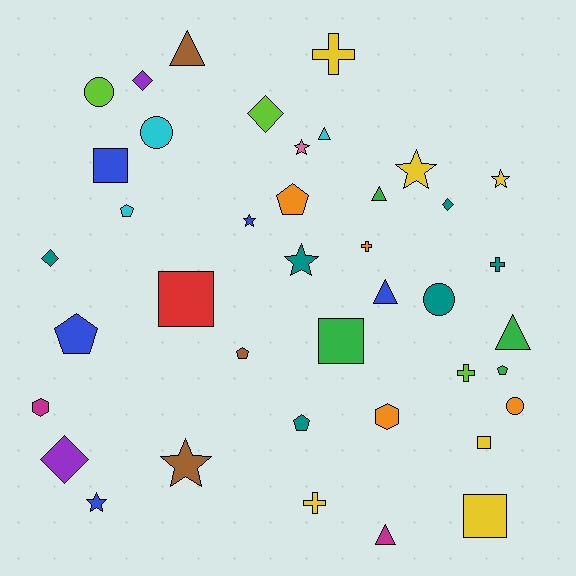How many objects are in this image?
There are 40 objects.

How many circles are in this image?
There are 4 circles.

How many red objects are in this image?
There is 1 red object.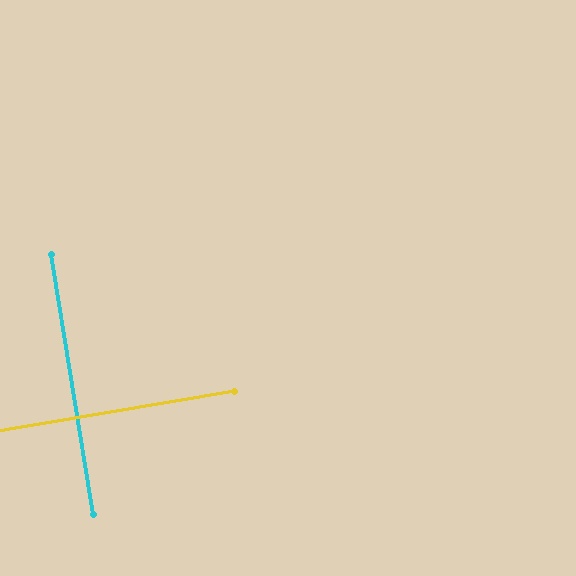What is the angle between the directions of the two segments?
Approximately 90 degrees.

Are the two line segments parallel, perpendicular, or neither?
Perpendicular — they meet at approximately 90°.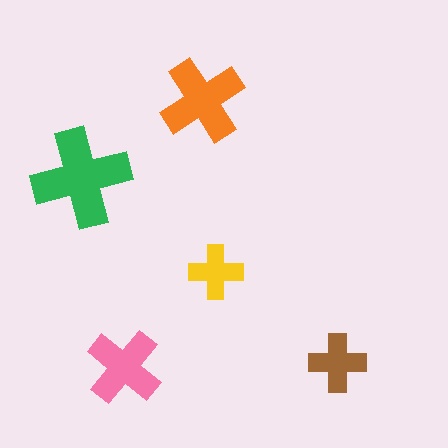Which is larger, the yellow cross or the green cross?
The green one.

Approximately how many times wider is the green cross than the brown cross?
About 1.5 times wider.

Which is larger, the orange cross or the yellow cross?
The orange one.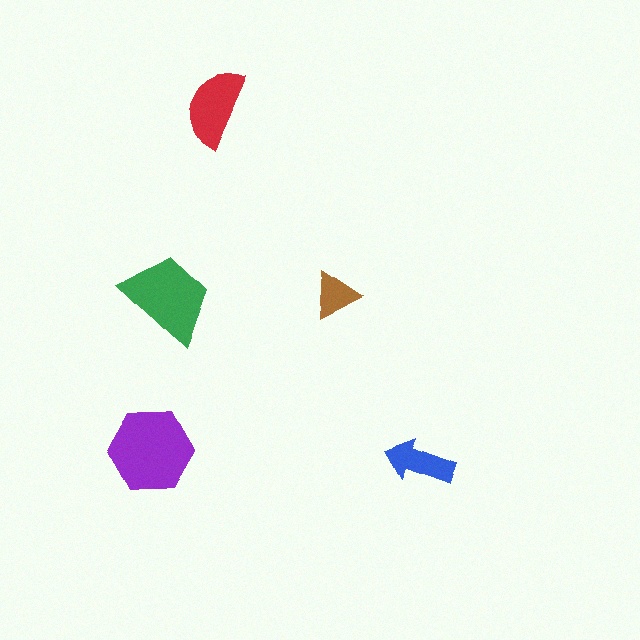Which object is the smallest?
The brown triangle.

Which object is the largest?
The purple hexagon.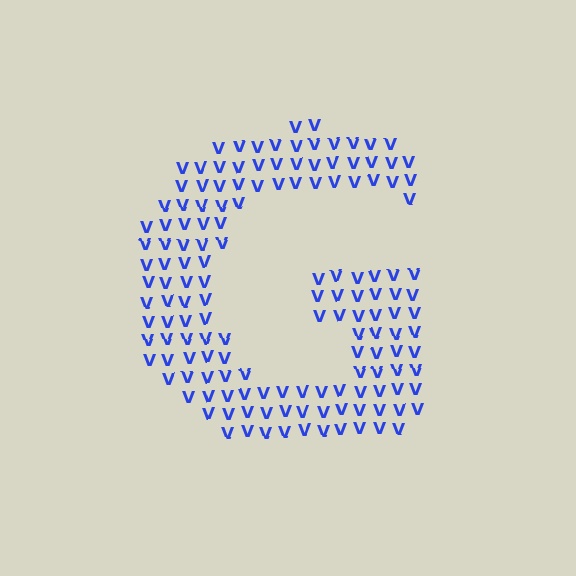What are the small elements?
The small elements are letter V's.